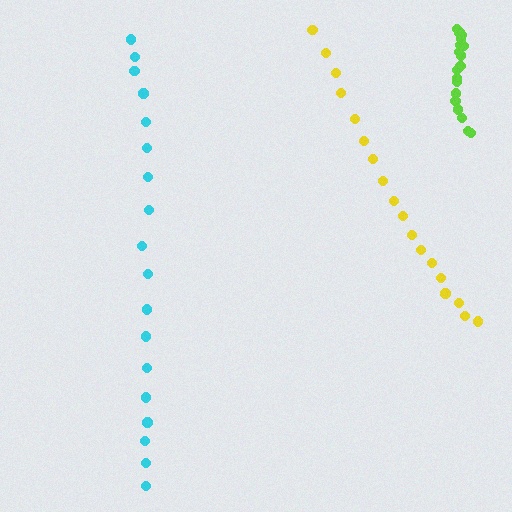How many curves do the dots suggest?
There are 3 distinct paths.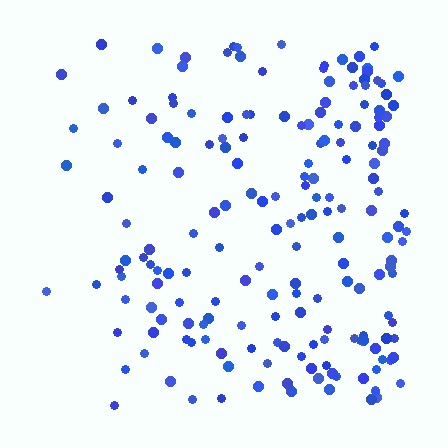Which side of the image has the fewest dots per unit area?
The left.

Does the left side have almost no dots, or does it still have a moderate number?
Still a moderate number, just noticeably fewer than the right.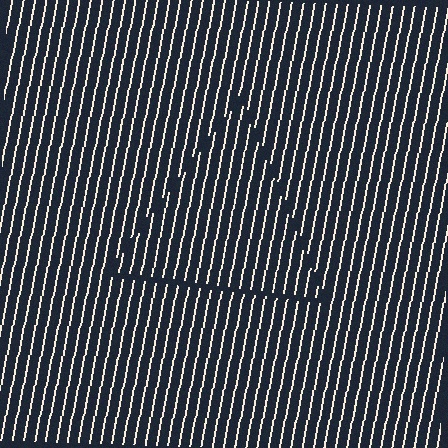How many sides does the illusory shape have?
3 sides — the line-ends trace a triangle.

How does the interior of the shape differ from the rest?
The interior of the shape contains the same grating, shifted by half a period — the contour is defined by the phase discontinuity where line-ends from the inner and outer gratings abut.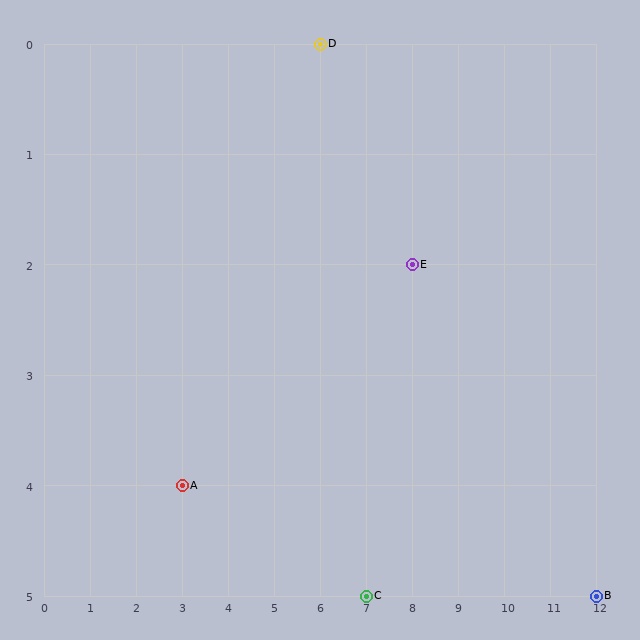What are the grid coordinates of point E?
Point E is at grid coordinates (8, 2).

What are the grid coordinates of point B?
Point B is at grid coordinates (12, 5).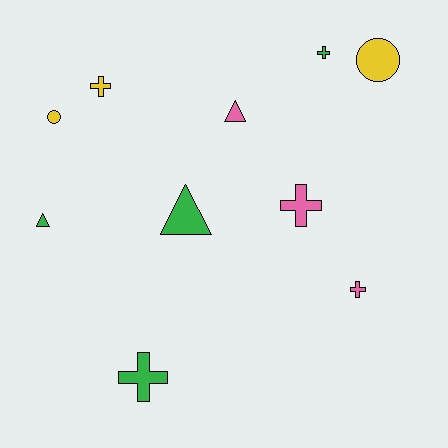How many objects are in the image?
There are 10 objects.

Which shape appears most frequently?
Cross, with 5 objects.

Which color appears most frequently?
Green, with 4 objects.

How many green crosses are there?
There are 2 green crosses.